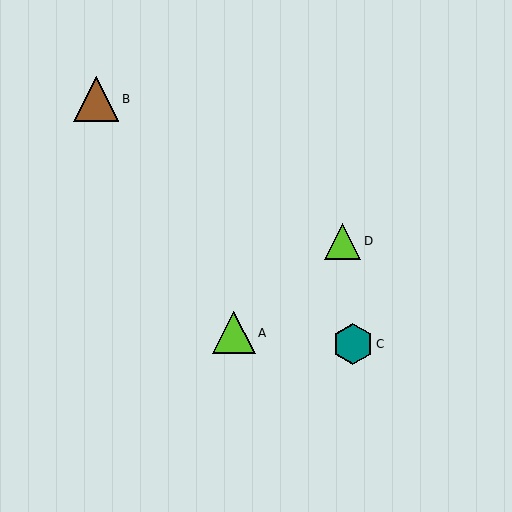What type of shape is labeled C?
Shape C is a teal hexagon.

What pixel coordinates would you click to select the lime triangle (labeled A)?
Click at (234, 333) to select the lime triangle A.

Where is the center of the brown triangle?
The center of the brown triangle is at (96, 99).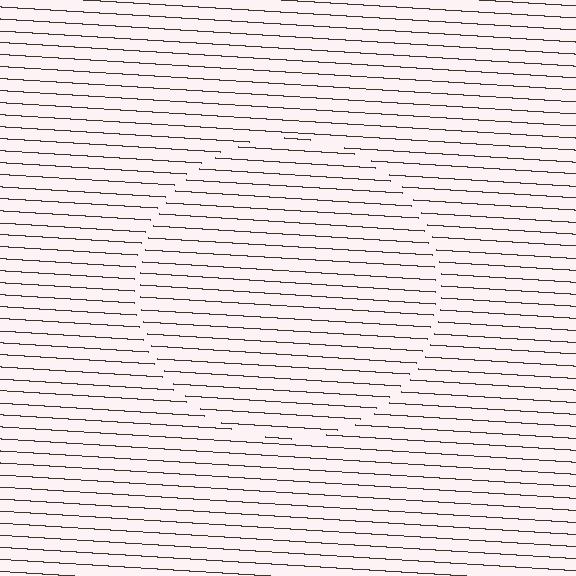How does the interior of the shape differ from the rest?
The interior of the shape contains the same grating, shifted by half a period — the contour is defined by the phase discontinuity where line-ends from the inner and outer gratings abut.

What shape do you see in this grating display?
An illusory circle. The interior of the shape contains the same grating, shifted by half a period — the contour is defined by the phase discontinuity where line-ends from the inner and outer gratings abut.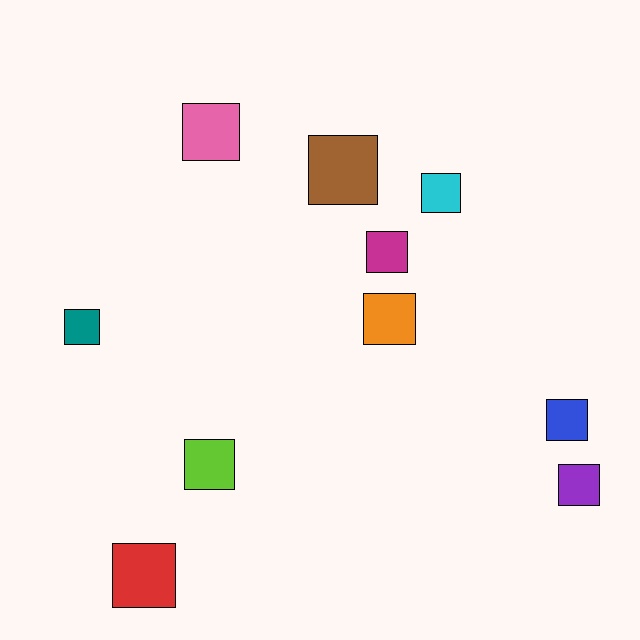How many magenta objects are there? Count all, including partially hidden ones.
There is 1 magenta object.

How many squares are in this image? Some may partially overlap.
There are 10 squares.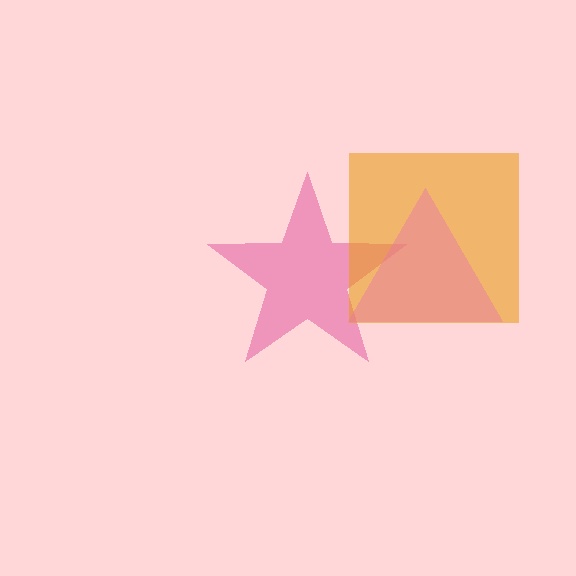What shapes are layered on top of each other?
The layered shapes are: a magenta star, an orange square, a pink triangle.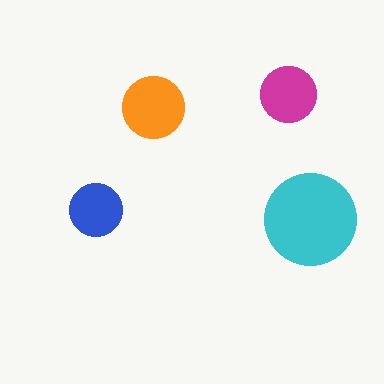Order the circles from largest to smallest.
the cyan one, the orange one, the magenta one, the blue one.